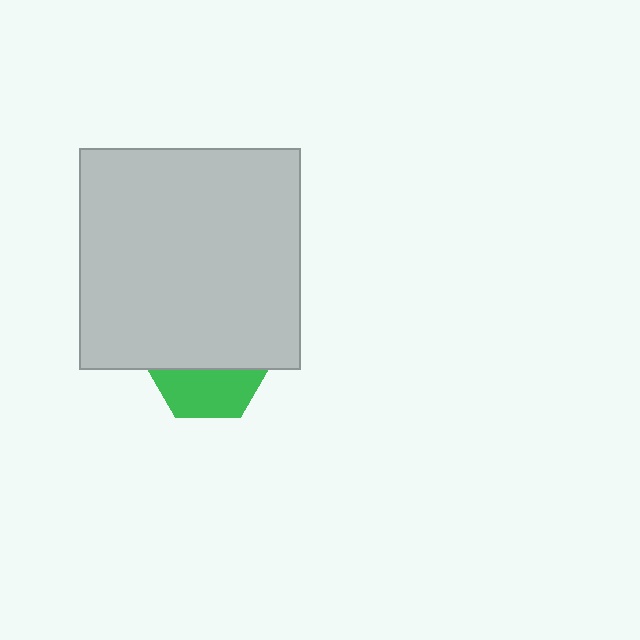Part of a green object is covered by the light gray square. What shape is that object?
It is a hexagon.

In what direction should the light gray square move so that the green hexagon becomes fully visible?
The light gray square should move up. That is the shortest direction to clear the overlap and leave the green hexagon fully visible.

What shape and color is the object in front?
The object in front is a light gray square.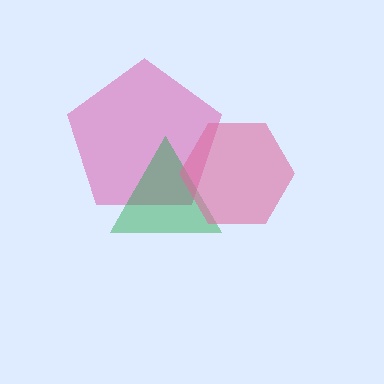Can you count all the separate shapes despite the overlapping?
Yes, there are 3 separate shapes.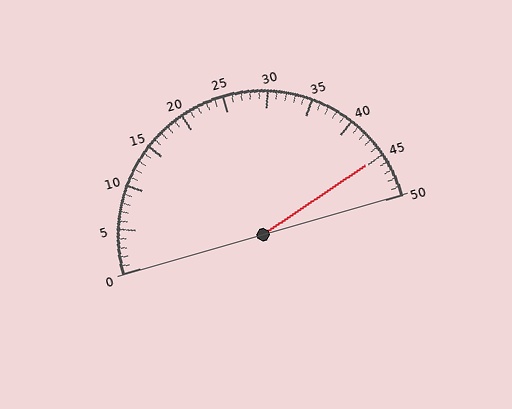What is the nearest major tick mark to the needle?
The nearest major tick mark is 45.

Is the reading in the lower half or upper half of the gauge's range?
The reading is in the upper half of the range (0 to 50).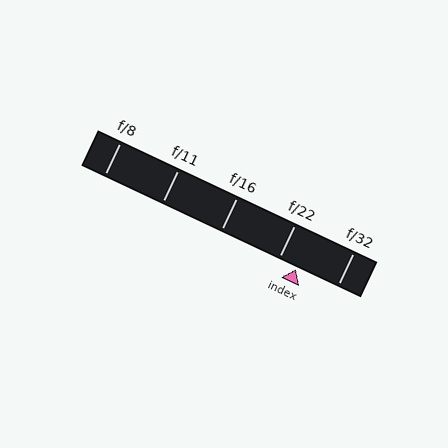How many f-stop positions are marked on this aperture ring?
There are 5 f-stop positions marked.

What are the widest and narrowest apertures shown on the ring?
The widest aperture shown is f/8 and the narrowest is f/32.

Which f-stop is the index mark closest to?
The index mark is closest to f/22.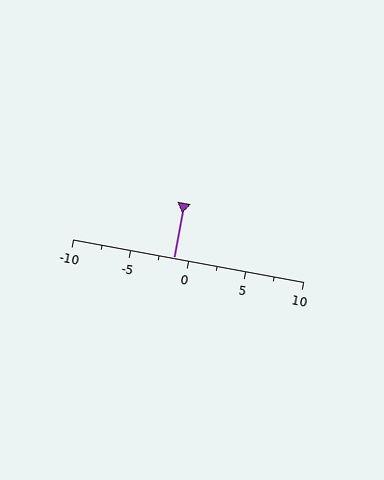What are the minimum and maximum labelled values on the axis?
The axis runs from -10 to 10.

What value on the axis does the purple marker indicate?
The marker indicates approximately -1.2.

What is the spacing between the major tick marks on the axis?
The major ticks are spaced 5 apart.